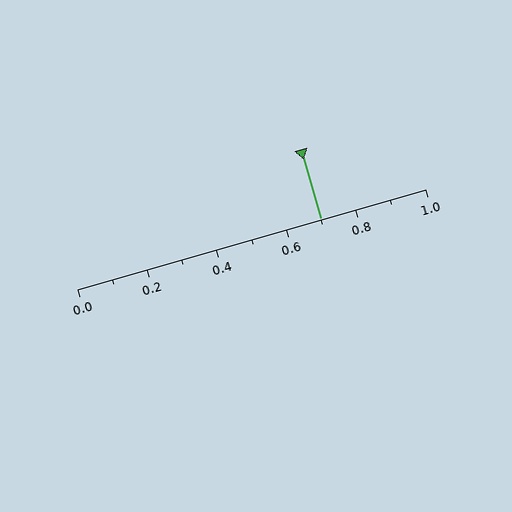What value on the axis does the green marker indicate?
The marker indicates approximately 0.7.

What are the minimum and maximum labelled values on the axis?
The axis runs from 0.0 to 1.0.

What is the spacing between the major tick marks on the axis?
The major ticks are spaced 0.2 apart.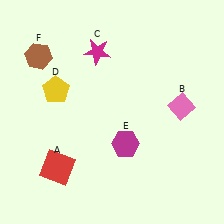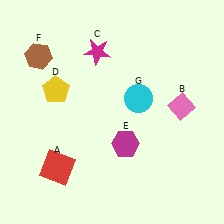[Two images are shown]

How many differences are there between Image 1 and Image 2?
There is 1 difference between the two images.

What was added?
A cyan circle (G) was added in Image 2.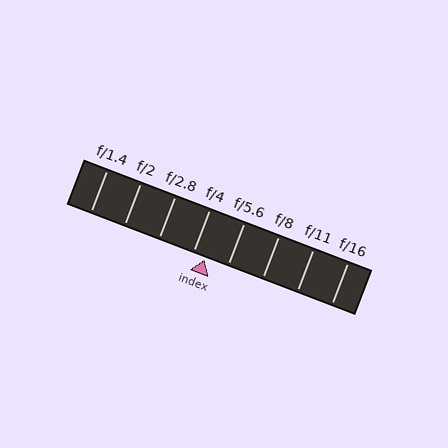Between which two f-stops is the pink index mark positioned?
The index mark is between f/4 and f/5.6.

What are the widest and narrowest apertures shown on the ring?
The widest aperture shown is f/1.4 and the narrowest is f/16.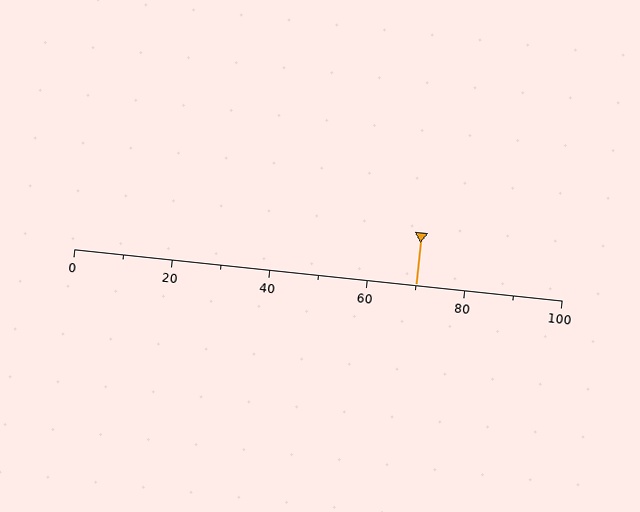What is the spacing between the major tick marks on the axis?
The major ticks are spaced 20 apart.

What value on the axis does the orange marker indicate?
The marker indicates approximately 70.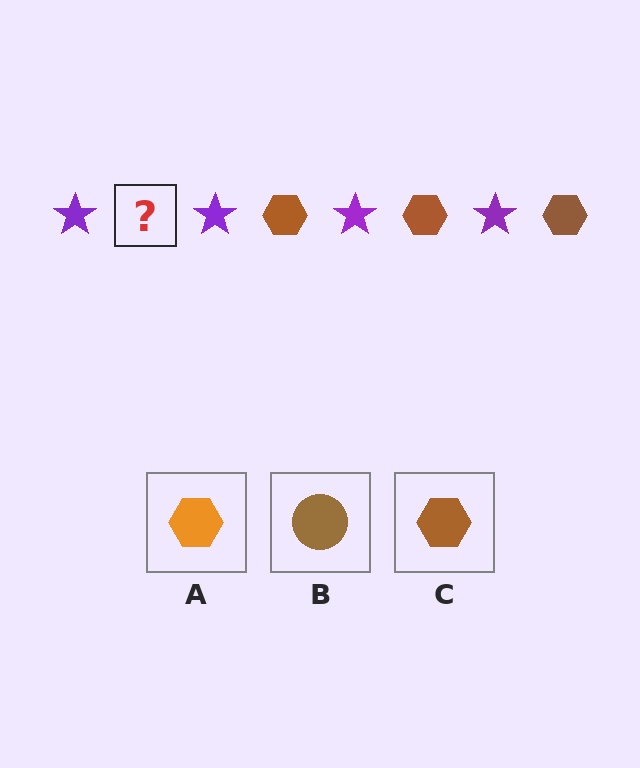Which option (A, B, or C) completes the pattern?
C.